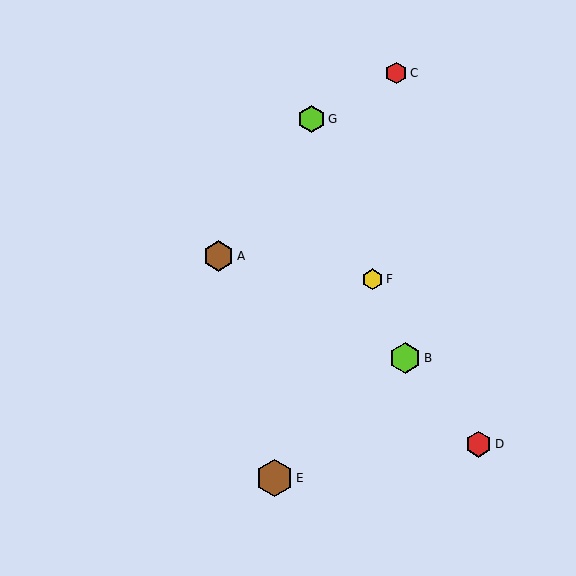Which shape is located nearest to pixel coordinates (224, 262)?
The brown hexagon (labeled A) at (219, 256) is nearest to that location.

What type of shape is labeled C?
Shape C is a red hexagon.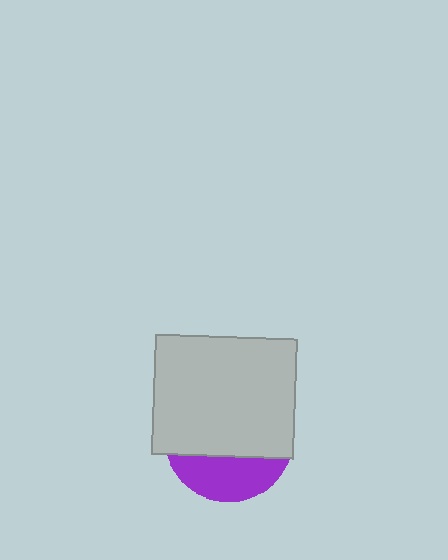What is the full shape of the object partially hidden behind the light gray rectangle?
The partially hidden object is a purple circle.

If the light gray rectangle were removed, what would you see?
You would see the complete purple circle.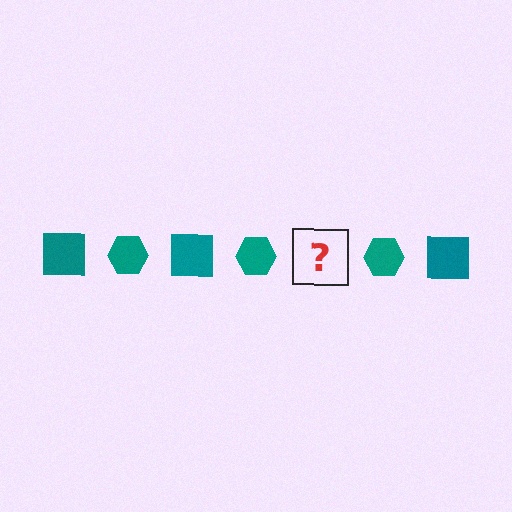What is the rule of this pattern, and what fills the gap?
The rule is that the pattern cycles through square, hexagon shapes in teal. The gap should be filled with a teal square.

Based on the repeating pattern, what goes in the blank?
The blank should be a teal square.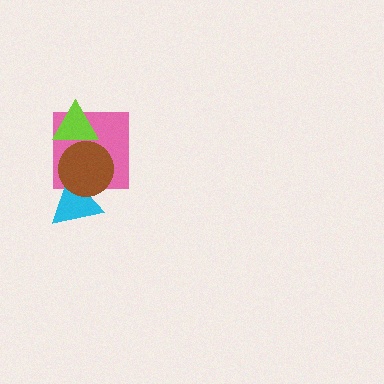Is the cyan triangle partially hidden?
Yes, it is partially covered by another shape.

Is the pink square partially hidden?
Yes, it is partially covered by another shape.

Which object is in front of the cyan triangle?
The brown circle is in front of the cyan triangle.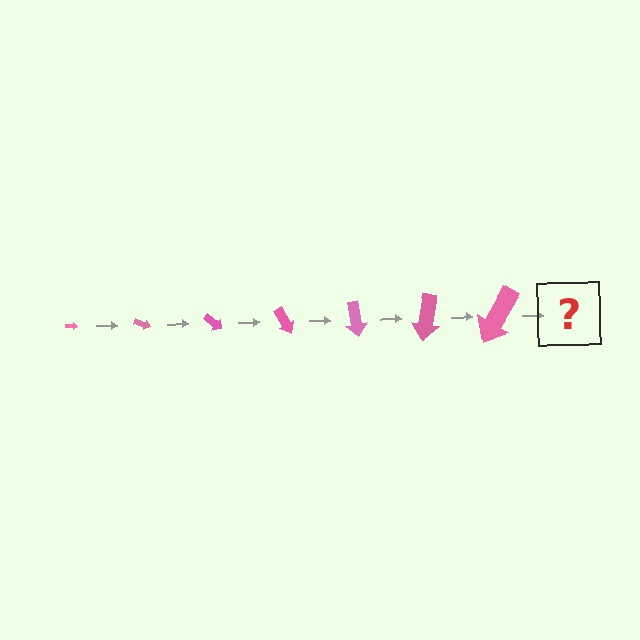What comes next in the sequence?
The next element should be an arrow, larger than the previous one and rotated 140 degrees from the start.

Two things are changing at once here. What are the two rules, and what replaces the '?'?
The two rules are that the arrow grows larger each step and it rotates 20 degrees each step. The '?' should be an arrow, larger than the previous one and rotated 140 degrees from the start.